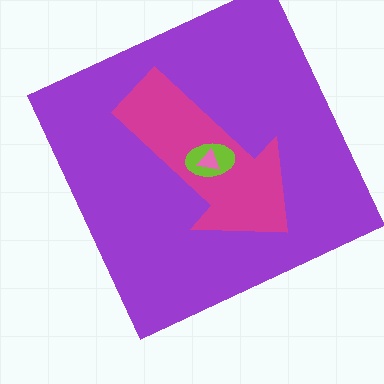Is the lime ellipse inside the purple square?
Yes.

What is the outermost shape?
The purple square.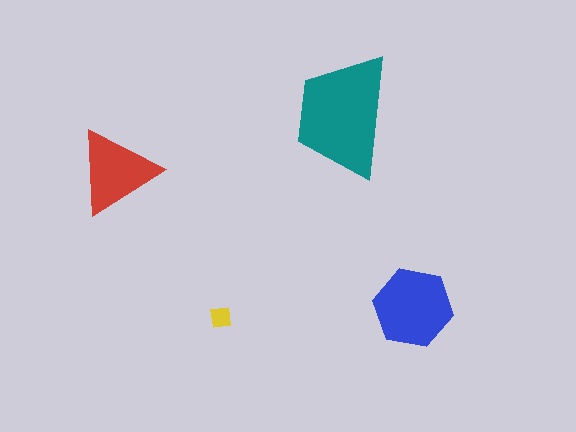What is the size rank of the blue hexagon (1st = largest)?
2nd.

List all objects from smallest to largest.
The yellow square, the red triangle, the blue hexagon, the teal trapezoid.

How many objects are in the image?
There are 4 objects in the image.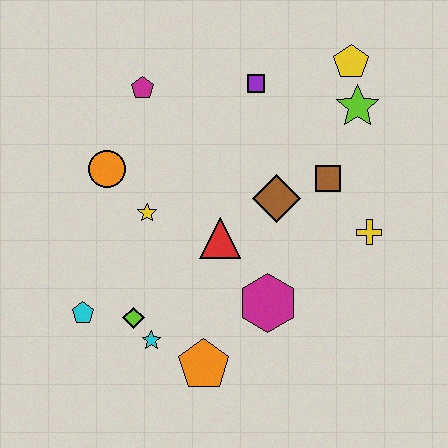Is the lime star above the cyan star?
Yes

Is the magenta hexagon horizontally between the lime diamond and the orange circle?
No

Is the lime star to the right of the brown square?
Yes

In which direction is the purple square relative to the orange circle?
The purple square is to the right of the orange circle.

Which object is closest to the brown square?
The brown diamond is closest to the brown square.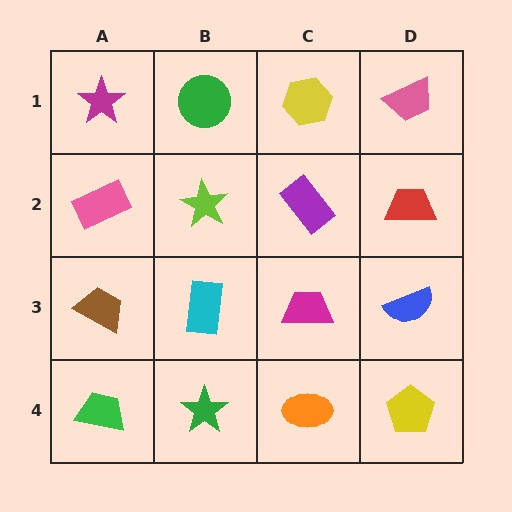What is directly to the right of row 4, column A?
A green star.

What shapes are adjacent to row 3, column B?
A lime star (row 2, column B), a green star (row 4, column B), a brown trapezoid (row 3, column A), a magenta trapezoid (row 3, column C).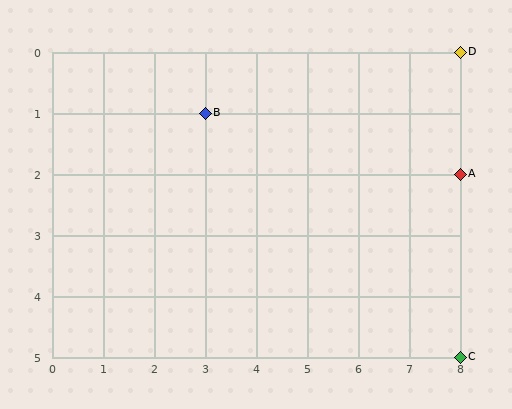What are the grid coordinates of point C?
Point C is at grid coordinates (8, 5).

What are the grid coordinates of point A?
Point A is at grid coordinates (8, 2).